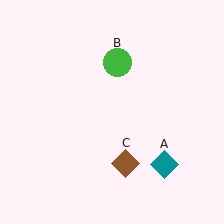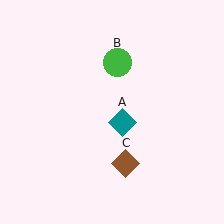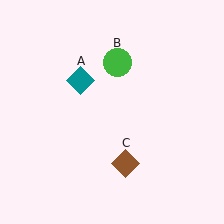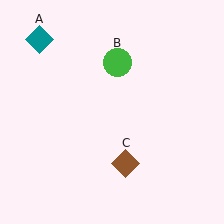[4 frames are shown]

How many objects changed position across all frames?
1 object changed position: teal diamond (object A).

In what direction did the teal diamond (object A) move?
The teal diamond (object A) moved up and to the left.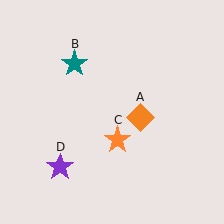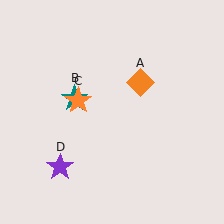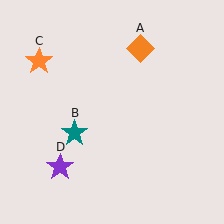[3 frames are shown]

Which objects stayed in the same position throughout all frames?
Purple star (object D) remained stationary.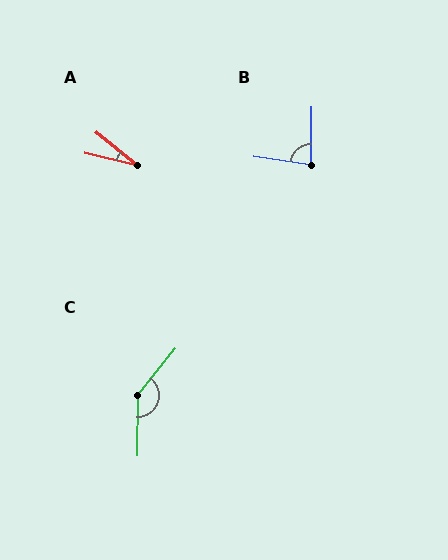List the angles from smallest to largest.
A (26°), B (82°), C (142°).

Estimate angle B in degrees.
Approximately 82 degrees.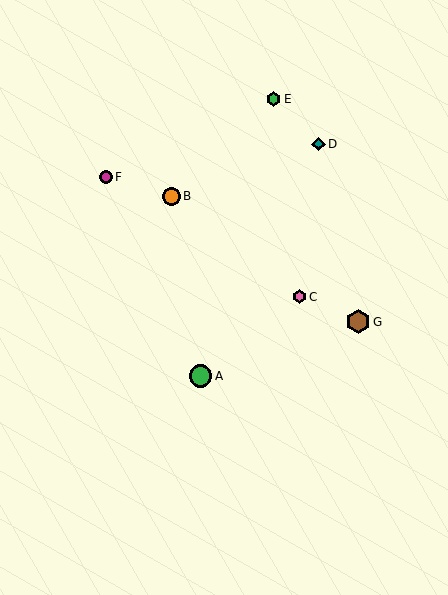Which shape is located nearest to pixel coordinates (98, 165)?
The magenta circle (labeled F) at (106, 177) is nearest to that location.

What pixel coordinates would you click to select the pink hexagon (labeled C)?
Click at (299, 297) to select the pink hexagon C.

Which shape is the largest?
The brown hexagon (labeled G) is the largest.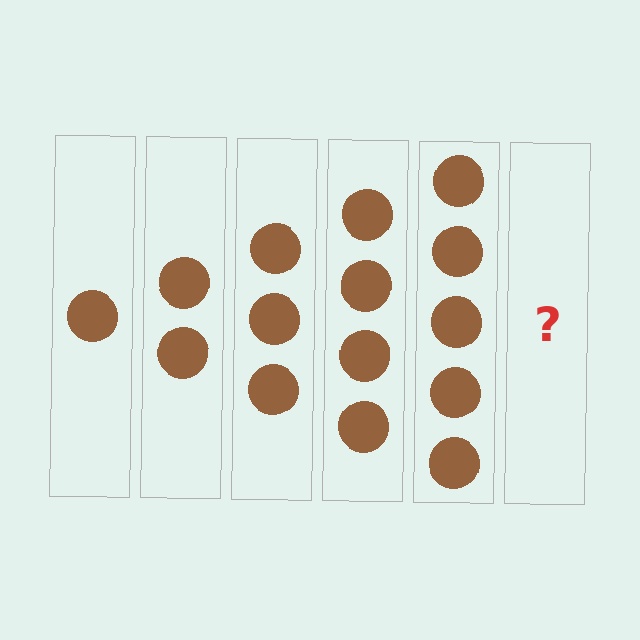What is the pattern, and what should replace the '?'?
The pattern is that each step adds one more circle. The '?' should be 6 circles.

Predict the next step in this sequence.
The next step is 6 circles.